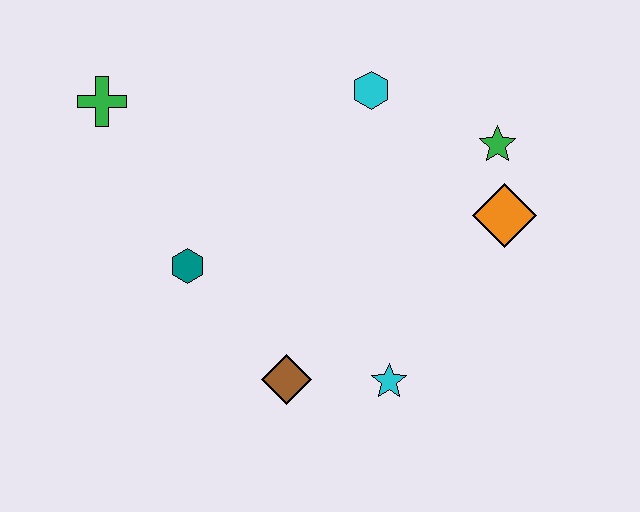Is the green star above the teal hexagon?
Yes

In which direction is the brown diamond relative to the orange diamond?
The brown diamond is to the left of the orange diamond.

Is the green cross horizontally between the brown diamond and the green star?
No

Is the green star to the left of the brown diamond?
No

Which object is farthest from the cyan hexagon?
The brown diamond is farthest from the cyan hexagon.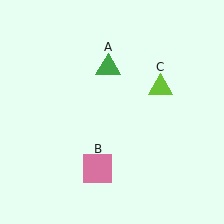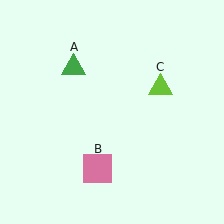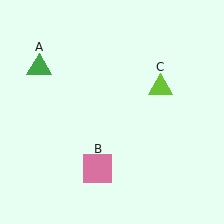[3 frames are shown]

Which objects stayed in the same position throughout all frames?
Pink square (object B) and lime triangle (object C) remained stationary.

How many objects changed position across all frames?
1 object changed position: green triangle (object A).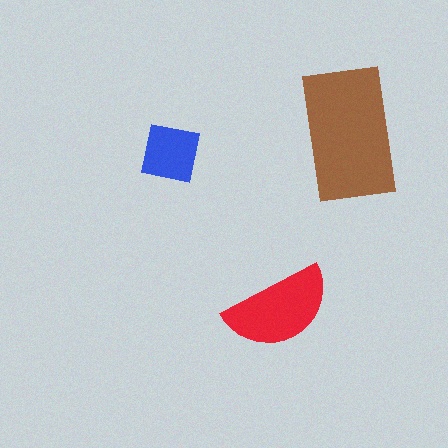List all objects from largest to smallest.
The brown rectangle, the red semicircle, the blue square.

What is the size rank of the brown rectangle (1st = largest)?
1st.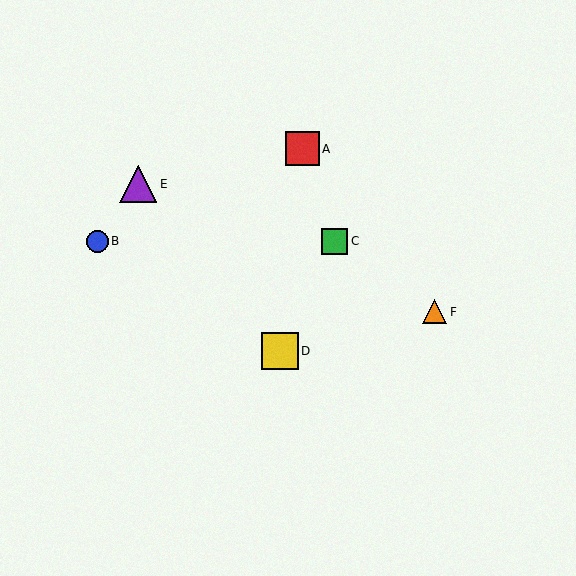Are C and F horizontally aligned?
No, C is at y≈241 and F is at y≈312.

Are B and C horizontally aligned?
Yes, both are at y≈241.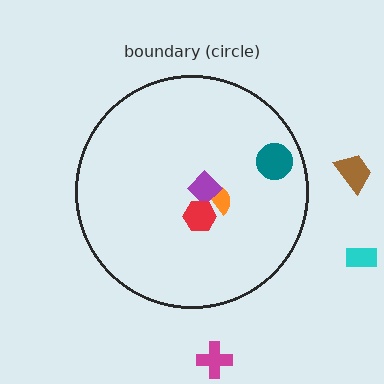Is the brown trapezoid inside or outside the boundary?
Outside.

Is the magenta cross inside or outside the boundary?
Outside.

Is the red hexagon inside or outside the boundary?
Inside.